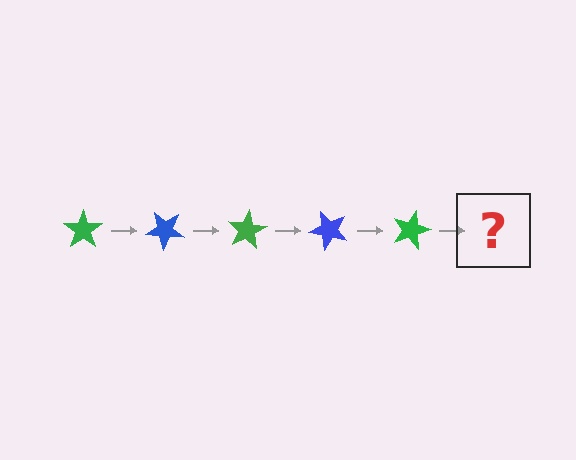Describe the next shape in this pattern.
It should be a blue star, rotated 200 degrees from the start.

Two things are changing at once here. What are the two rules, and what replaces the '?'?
The two rules are that it rotates 40 degrees each step and the color cycles through green and blue. The '?' should be a blue star, rotated 200 degrees from the start.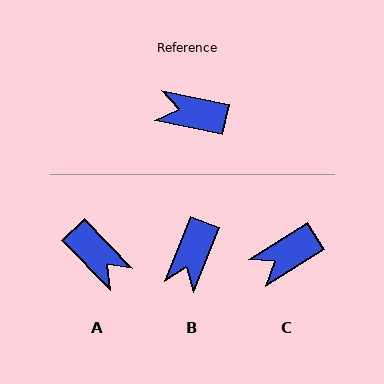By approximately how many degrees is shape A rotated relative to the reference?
Approximately 146 degrees counter-clockwise.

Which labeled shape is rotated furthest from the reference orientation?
A, about 146 degrees away.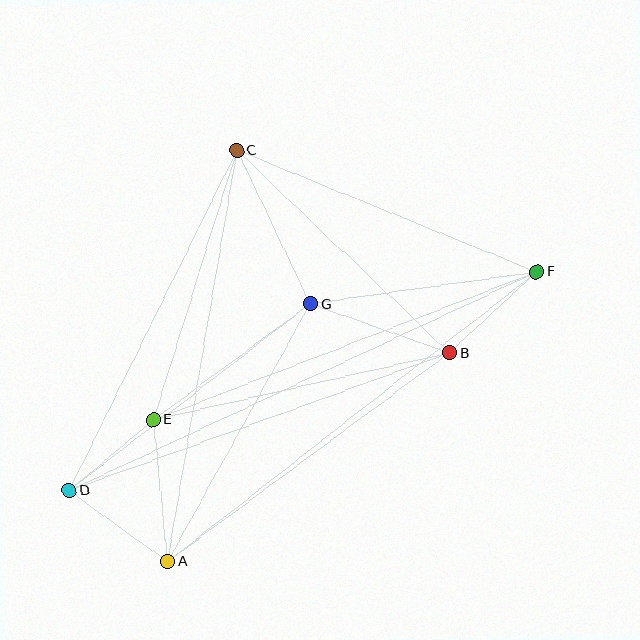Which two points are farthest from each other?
Points D and F are farthest from each other.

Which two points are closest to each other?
Points D and E are closest to each other.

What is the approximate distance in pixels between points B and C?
The distance between B and C is approximately 294 pixels.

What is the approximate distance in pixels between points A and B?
The distance between A and B is approximately 350 pixels.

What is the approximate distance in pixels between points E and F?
The distance between E and F is approximately 411 pixels.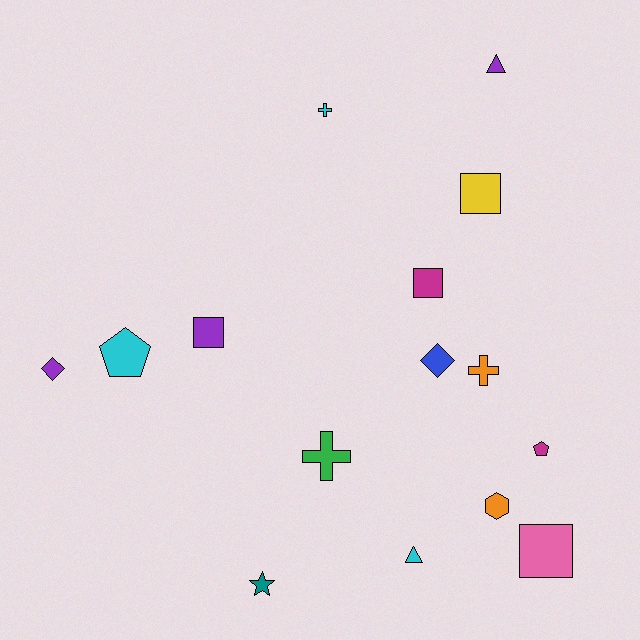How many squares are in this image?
There are 4 squares.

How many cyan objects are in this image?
There are 3 cyan objects.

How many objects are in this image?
There are 15 objects.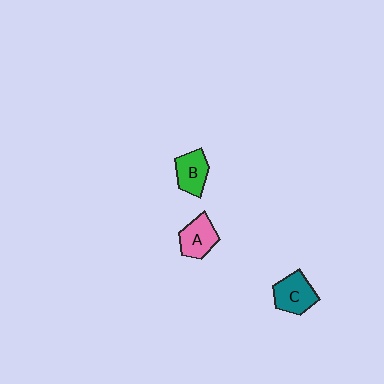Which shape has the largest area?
Shape C (teal).